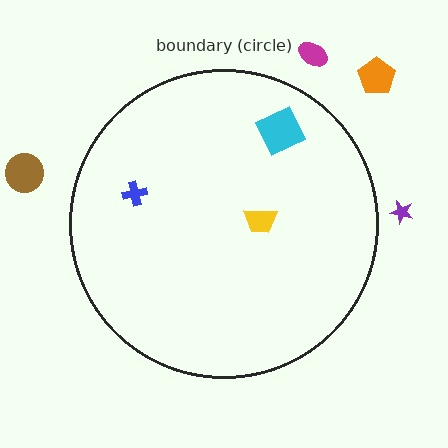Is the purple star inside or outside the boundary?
Outside.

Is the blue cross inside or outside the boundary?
Inside.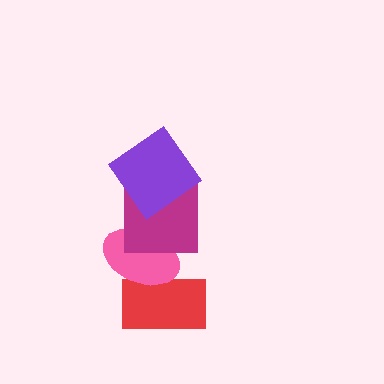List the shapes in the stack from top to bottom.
From top to bottom: the purple diamond, the magenta square, the pink ellipse, the red rectangle.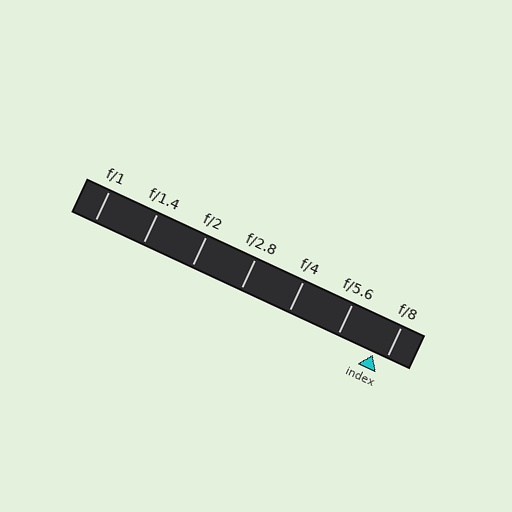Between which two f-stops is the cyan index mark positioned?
The index mark is between f/5.6 and f/8.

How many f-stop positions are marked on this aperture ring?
There are 7 f-stop positions marked.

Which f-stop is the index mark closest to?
The index mark is closest to f/8.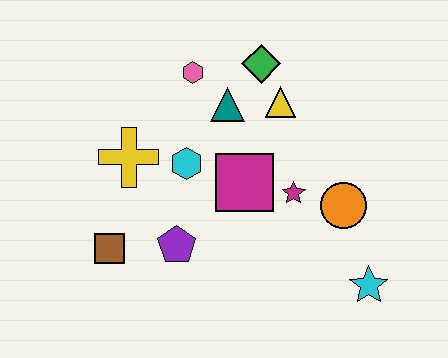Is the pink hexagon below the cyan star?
No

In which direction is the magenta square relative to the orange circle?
The magenta square is to the left of the orange circle.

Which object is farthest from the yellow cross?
The cyan star is farthest from the yellow cross.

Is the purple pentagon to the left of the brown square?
No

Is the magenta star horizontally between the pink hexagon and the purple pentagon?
No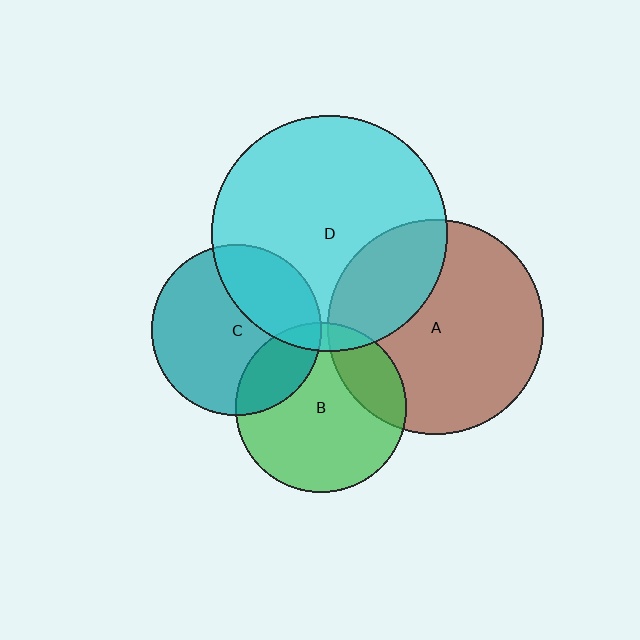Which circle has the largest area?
Circle D (cyan).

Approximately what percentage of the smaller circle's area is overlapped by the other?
Approximately 30%.